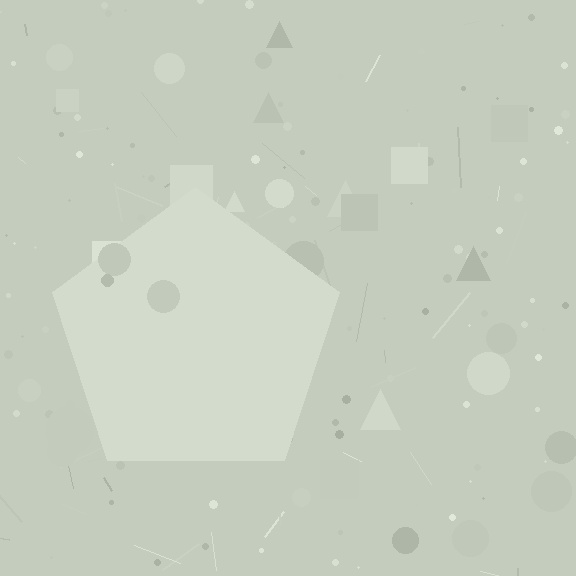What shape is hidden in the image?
A pentagon is hidden in the image.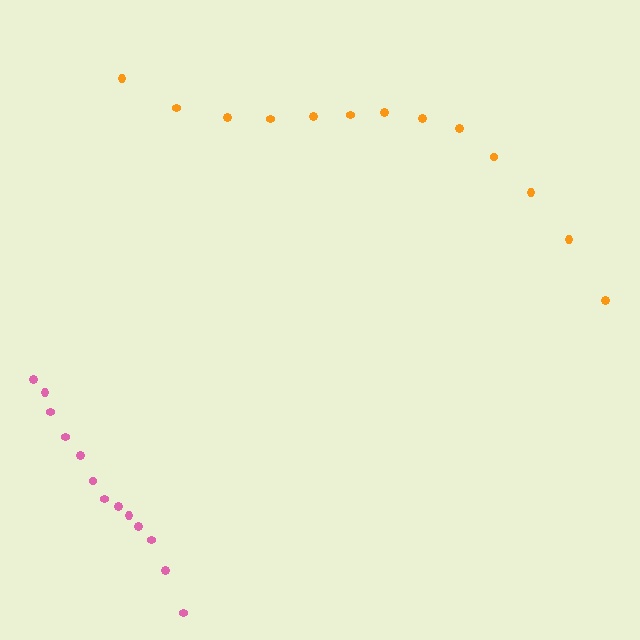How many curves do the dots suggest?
There are 2 distinct paths.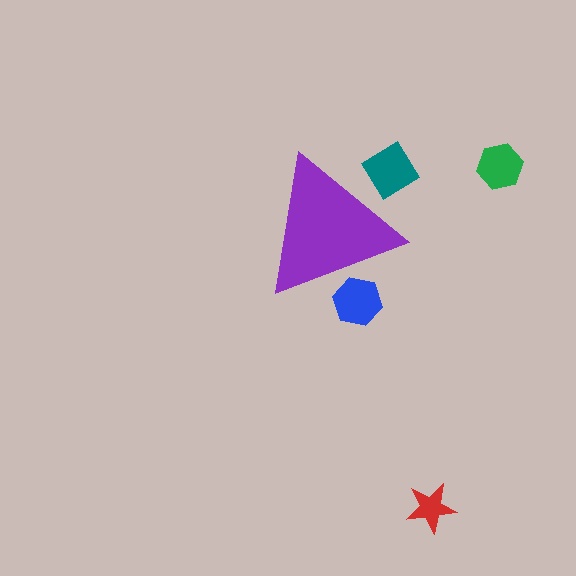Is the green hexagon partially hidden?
No, the green hexagon is fully visible.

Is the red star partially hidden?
No, the red star is fully visible.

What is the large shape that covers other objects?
A purple triangle.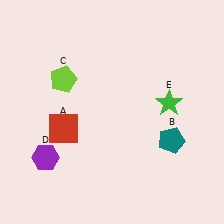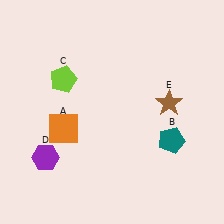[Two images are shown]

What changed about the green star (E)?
In Image 1, E is green. In Image 2, it changed to brown.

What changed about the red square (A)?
In Image 1, A is red. In Image 2, it changed to orange.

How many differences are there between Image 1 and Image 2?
There are 2 differences between the two images.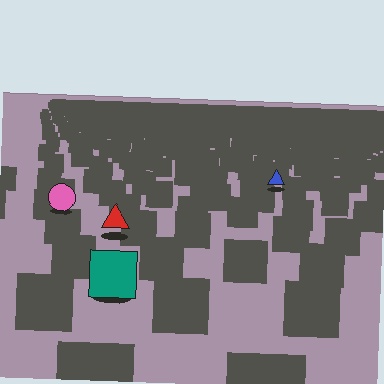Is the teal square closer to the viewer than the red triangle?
Yes. The teal square is closer — you can tell from the texture gradient: the ground texture is coarser near it.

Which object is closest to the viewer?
The teal square is closest. The texture marks near it are larger and more spread out.